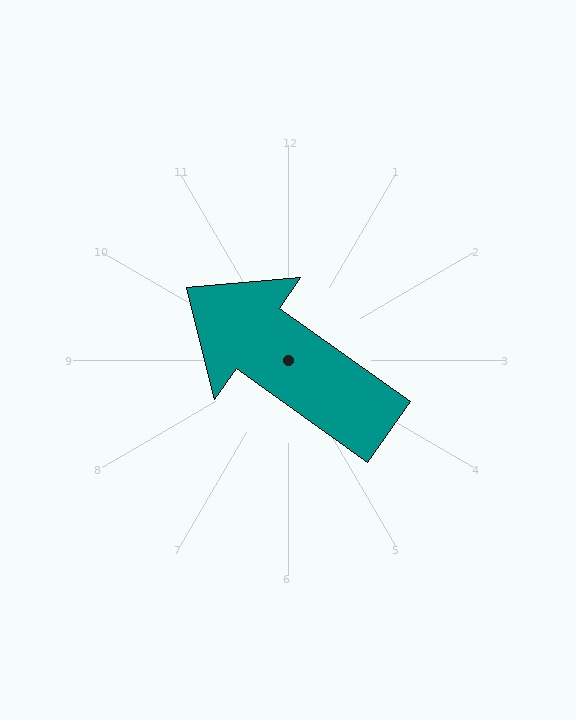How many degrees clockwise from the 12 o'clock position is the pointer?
Approximately 305 degrees.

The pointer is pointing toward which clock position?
Roughly 10 o'clock.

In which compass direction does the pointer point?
Northwest.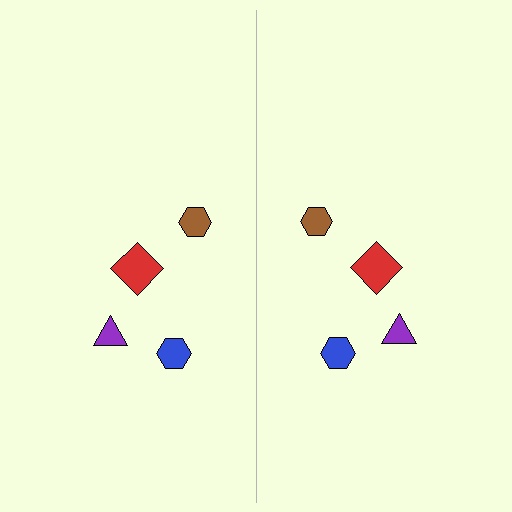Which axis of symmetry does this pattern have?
The pattern has a vertical axis of symmetry running through the center of the image.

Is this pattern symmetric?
Yes, this pattern has bilateral (reflection) symmetry.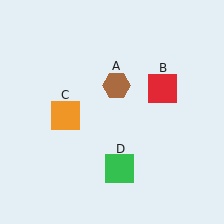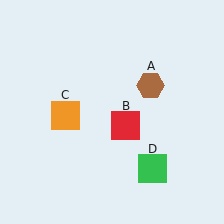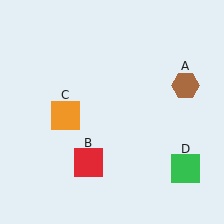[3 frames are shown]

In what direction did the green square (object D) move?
The green square (object D) moved right.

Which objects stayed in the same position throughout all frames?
Orange square (object C) remained stationary.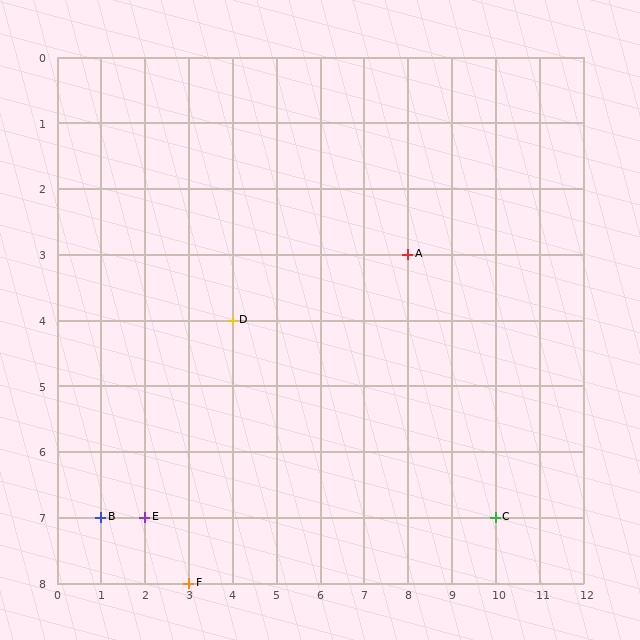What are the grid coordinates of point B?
Point B is at grid coordinates (1, 7).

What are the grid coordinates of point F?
Point F is at grid coordinates (3, 8).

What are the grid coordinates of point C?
Point C is at grid coordinates (10, 7).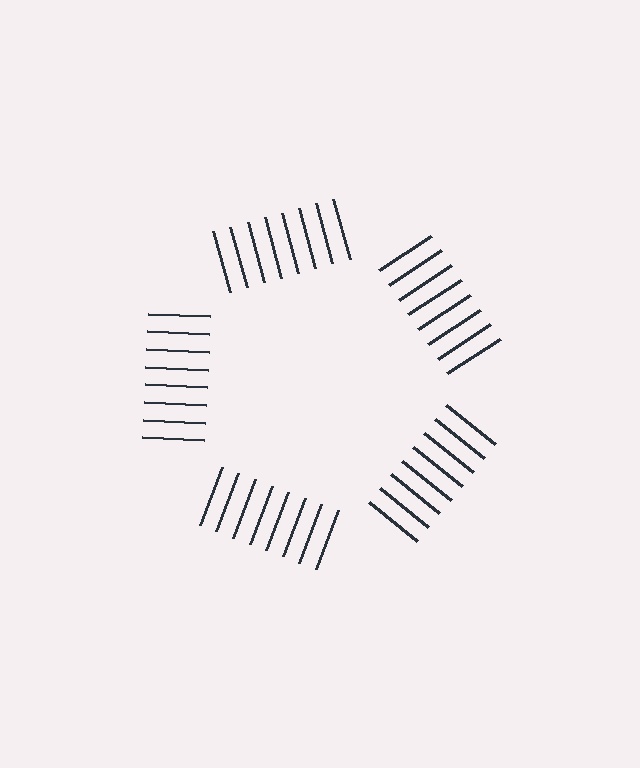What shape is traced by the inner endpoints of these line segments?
An illusory pentagon — the line segments terminate on its edges but no continuous stroke is drawn.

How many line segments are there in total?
40 — 8 along each of the 5 edges.